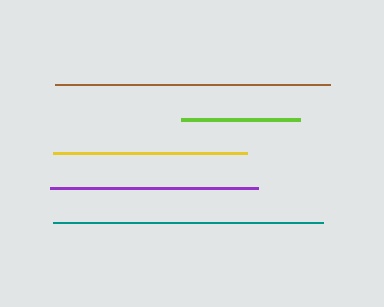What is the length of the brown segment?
The brown segment is approximately 275 pixels long.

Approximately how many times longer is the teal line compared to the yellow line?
The teal line is approximately 1.4 times the length of the yellow line.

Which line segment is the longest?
The brown line is the longest at approximately 275 pixels.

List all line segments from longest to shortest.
From longest to shortest: brown, teal, purple, yellow, lime.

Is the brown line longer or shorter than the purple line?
The brown line is longer than the purple line.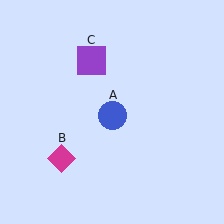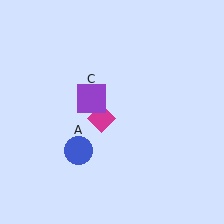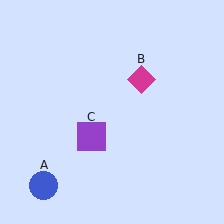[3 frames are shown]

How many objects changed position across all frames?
3 objects changed position: blue circle (object A), magenta diamond (object B), purple square (object C).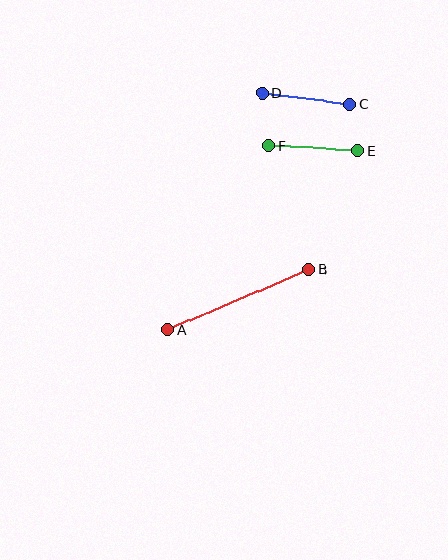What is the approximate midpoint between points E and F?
The midpoint is at approximately (313, 148) pixels.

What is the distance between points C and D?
The distance is approximately 88 pixels.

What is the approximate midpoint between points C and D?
The midpoint is at approximately (306, 98) pixels.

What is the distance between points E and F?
The distance is approximately 89 pixels.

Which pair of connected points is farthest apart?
Points A and B are farthest apart.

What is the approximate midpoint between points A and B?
The midpoint is at approximately (239, 300) pixels.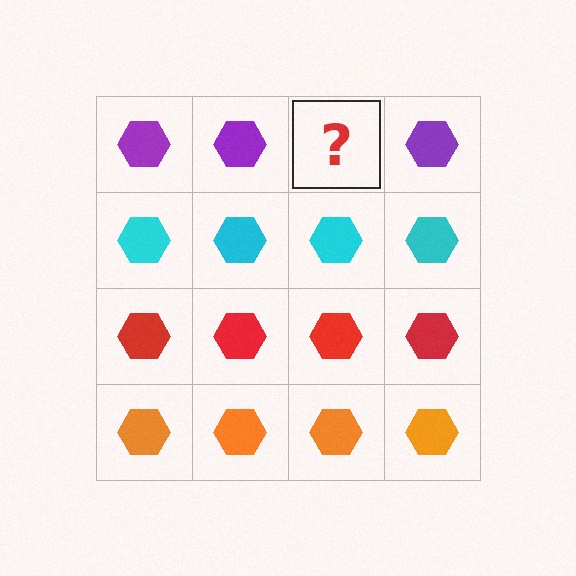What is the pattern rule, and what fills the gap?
The rule is that each row has a consistent color. The gap should be filled with a purple hexagon.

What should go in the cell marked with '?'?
The missing cell should contain a purple hexagon.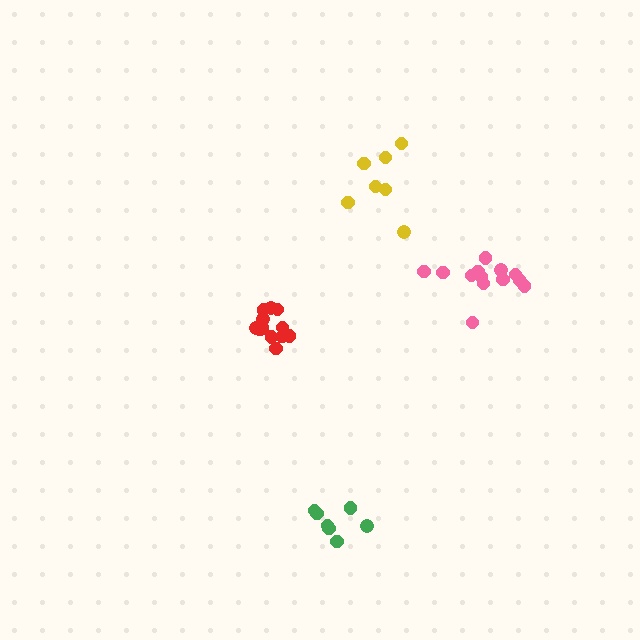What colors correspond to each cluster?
The clusters are colored: pink, red, green, yellow.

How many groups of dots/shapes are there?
There are 4 groups.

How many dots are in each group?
Group 1: 13 dots, Group 2: 12 dots, Group 3: 7 dots, Group 4: 7 dots (39 total).